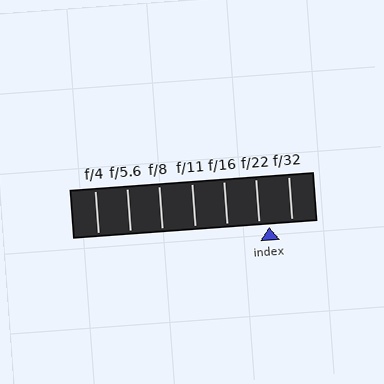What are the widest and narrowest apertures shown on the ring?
The widest aperture shown is f/4 and the narrowest is f/32.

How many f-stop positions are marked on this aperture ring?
There are 7 f-stop positions marked.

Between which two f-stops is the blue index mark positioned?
The index mark is between f/22 and f/32.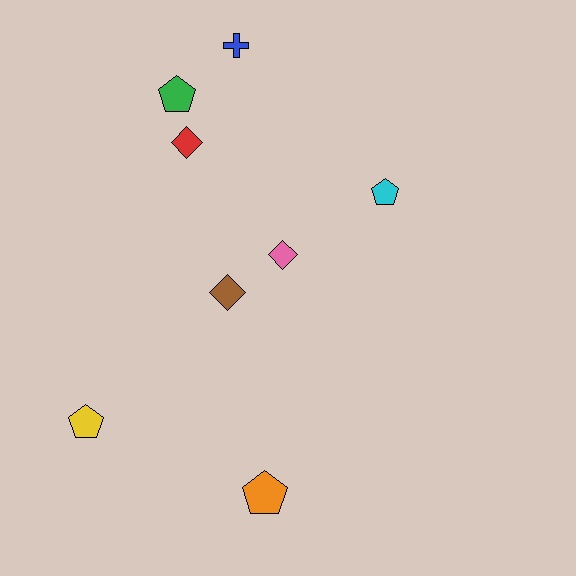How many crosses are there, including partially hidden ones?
There is 1 cross.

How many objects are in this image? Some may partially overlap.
There are 8 objects.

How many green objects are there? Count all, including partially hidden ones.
There is 1 green object.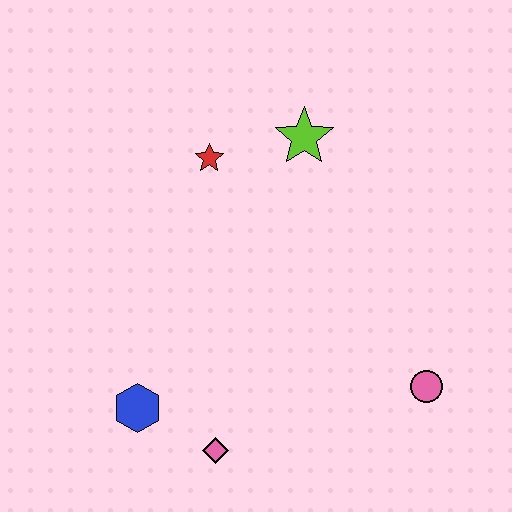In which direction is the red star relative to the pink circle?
The red star is above the pink circle.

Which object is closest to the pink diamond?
The blue hexagon is closest to the pink diamond.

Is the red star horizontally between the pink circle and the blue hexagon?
Yes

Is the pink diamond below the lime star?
Yes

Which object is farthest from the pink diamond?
The lime star is farthest from the pink diamond.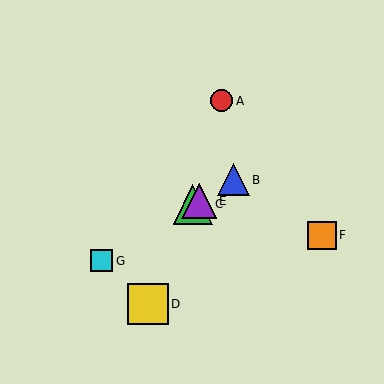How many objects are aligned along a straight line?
4 objects (B, C, E, G) are aligned along a straight line.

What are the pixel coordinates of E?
Object E is at (199, 201).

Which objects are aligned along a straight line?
Objects B, C, E, G are aligned along a straight line.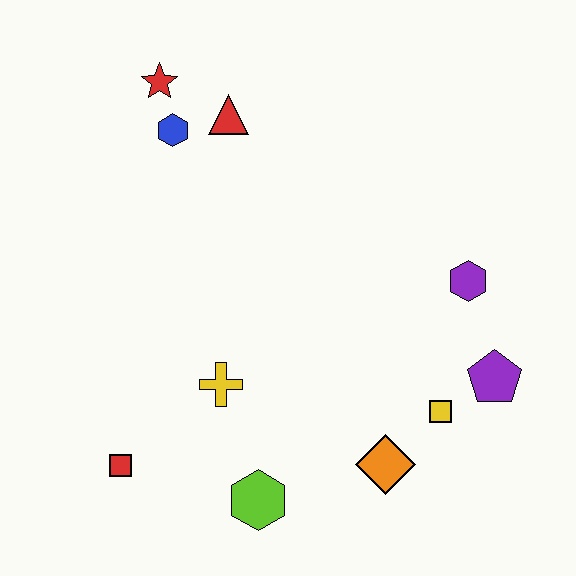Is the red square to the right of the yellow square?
No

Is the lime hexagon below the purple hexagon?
Yes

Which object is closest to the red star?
The blue hexagon is closest to the red star.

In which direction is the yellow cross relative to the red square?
The yellow cross is to the right of the red square.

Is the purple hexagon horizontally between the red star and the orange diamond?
No